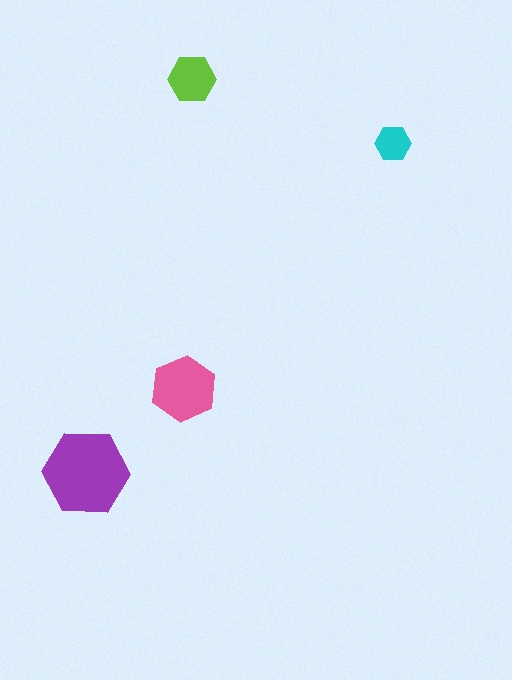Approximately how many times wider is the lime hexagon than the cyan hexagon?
About 1.5 times wider.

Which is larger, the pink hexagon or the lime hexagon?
The pink one.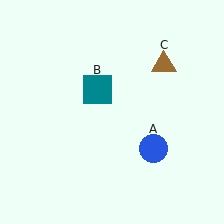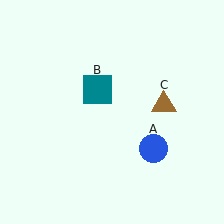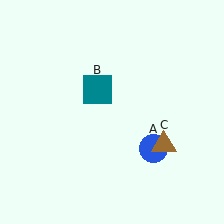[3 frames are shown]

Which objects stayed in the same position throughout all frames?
Blue circle (object A) and teal square (object B) remained stationary.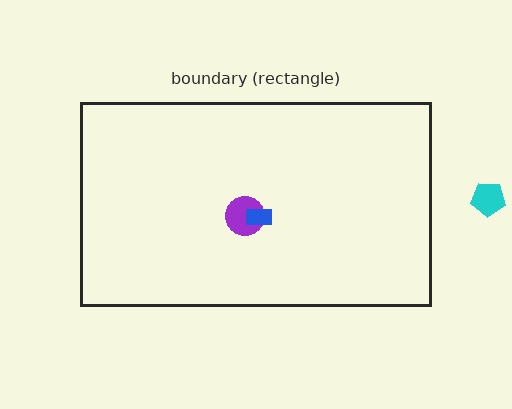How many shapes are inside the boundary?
2 inside, 1 outside.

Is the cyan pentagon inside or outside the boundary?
Outside.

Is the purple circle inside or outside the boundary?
Inside.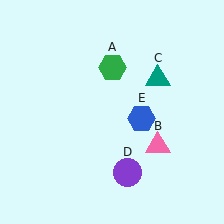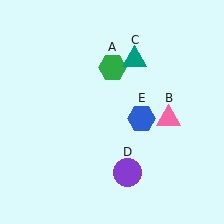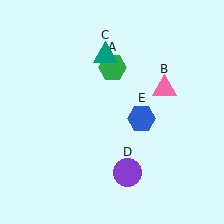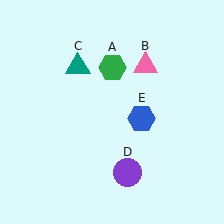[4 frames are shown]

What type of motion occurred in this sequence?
The pink triangle (object B), teal triangle (object C) rotated counterclockwise around the center of the scene.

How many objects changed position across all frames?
2 objects changed position: pink triangle (object B), teal triangle (object C).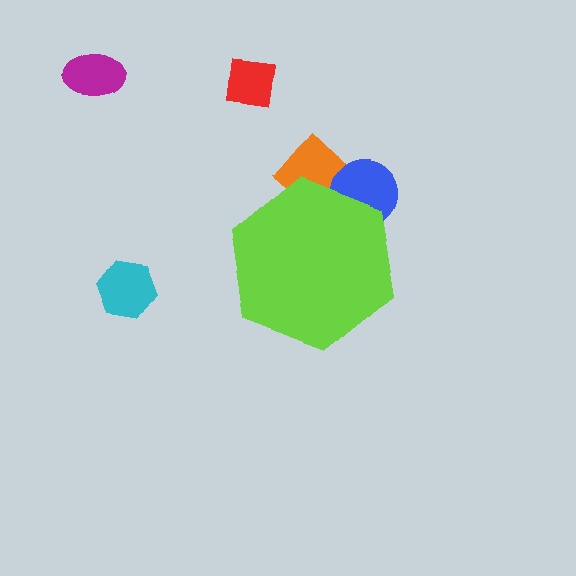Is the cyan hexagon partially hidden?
No, the cyan hexagon is fully visible.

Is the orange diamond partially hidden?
Yes, the orange diamond is partially hidden behind the lime hexagon.